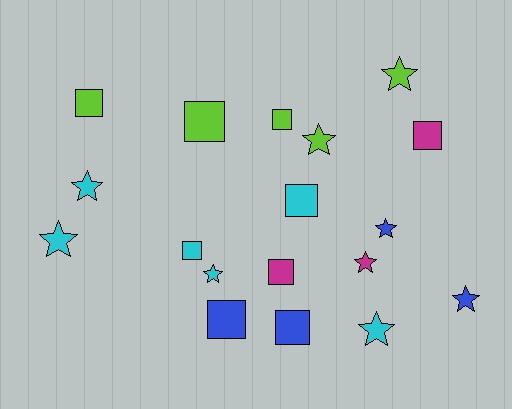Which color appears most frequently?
Cyan, with 6 objects.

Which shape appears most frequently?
Square, with 9 objects.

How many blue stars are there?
There are 2 blue stars.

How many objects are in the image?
There are 18 objects.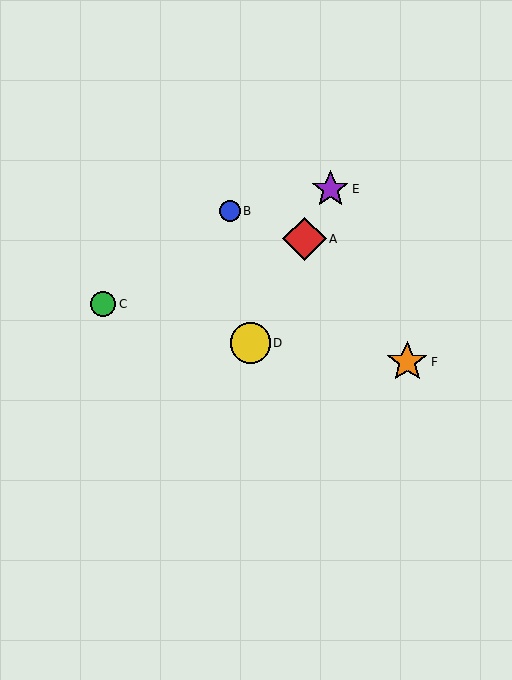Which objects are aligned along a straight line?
Objects A, D, E are aligned along a straight line.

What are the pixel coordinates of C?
Object C is at (103, 304).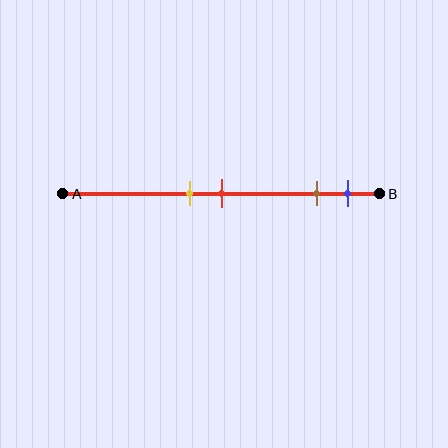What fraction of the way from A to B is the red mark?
The red mark is approximately 50% (0.5) of the way from A to B.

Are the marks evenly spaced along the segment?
No, the marks are not evenly spaced.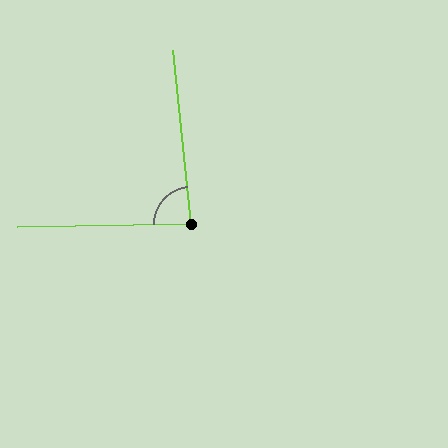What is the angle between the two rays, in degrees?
Approximately 85 degrees.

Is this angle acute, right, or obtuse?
It is approximately a right angle.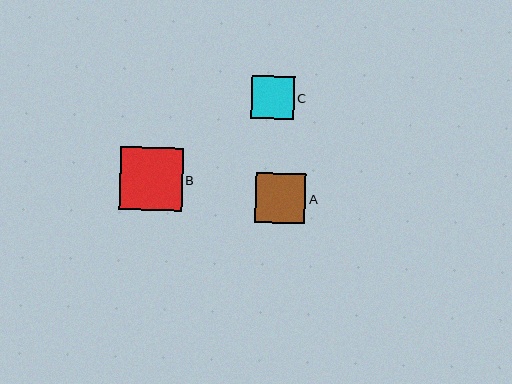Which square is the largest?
Square B is the largest with a size of approximately 63 pixels.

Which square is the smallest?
Square C is the smallest with a size of approximately 43 pixels.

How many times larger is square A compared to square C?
Square A is approximately 1.2 times the size of square C.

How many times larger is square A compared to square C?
Square A is approximately 1.2 times the size of square C.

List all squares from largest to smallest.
From largest to smallest: B, A, C.